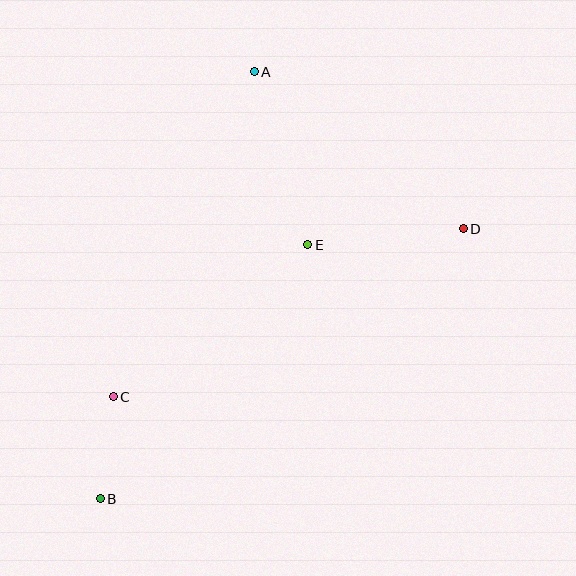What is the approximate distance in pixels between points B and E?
The distance between B and E is approximately 328 pixels.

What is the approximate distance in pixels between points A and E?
The distance between A and E is approximately 181 pixels.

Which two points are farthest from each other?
Points A and B are farthest from each other.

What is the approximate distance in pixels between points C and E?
The distance between C and E is approximately 247 pixels.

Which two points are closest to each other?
Points B and C are closest to each other.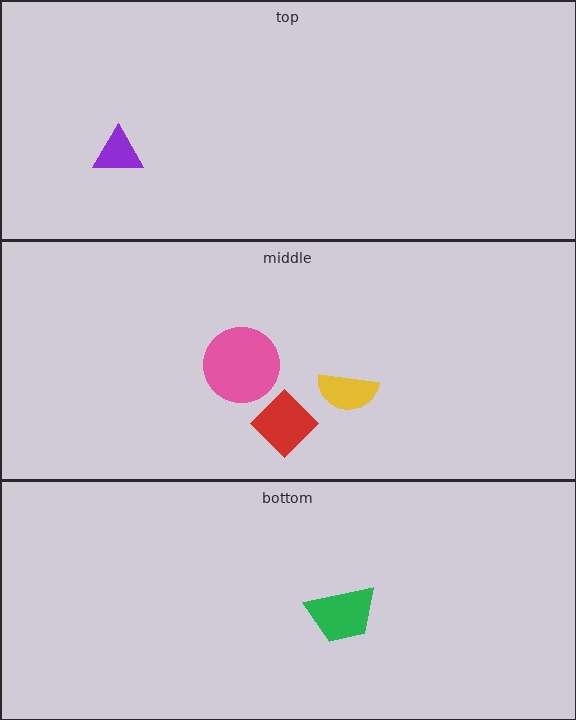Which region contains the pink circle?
The middle region.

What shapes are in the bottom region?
The green trapezoid.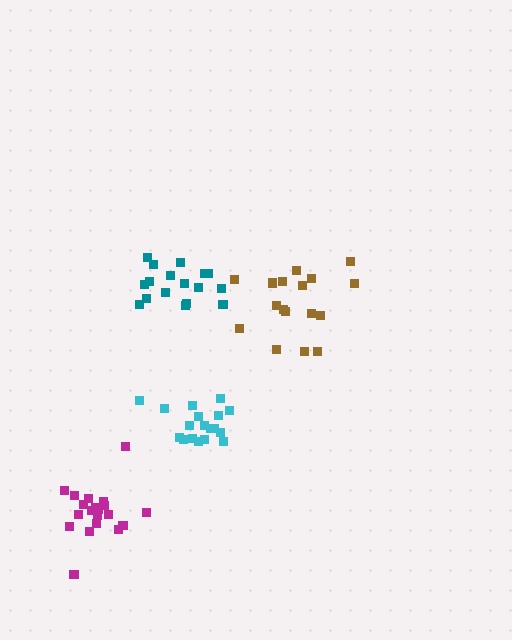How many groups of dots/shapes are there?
There are 4 groups.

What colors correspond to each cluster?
The clusters are colored: brown, cyan, magenta, teal.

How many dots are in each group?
Group 1: 17 dots, Group 2: 18 dots, Group 3: 20 dots, Group 4: 17 dots (72 total).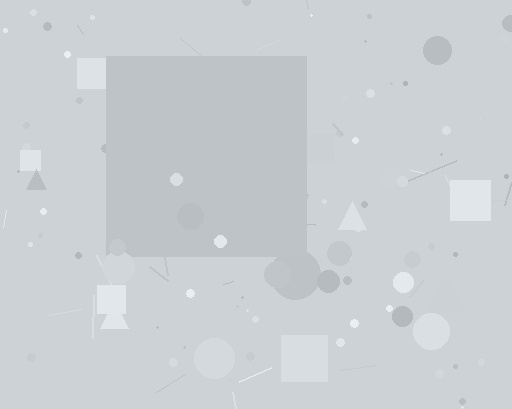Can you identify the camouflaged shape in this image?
The camouflaged shape is a square.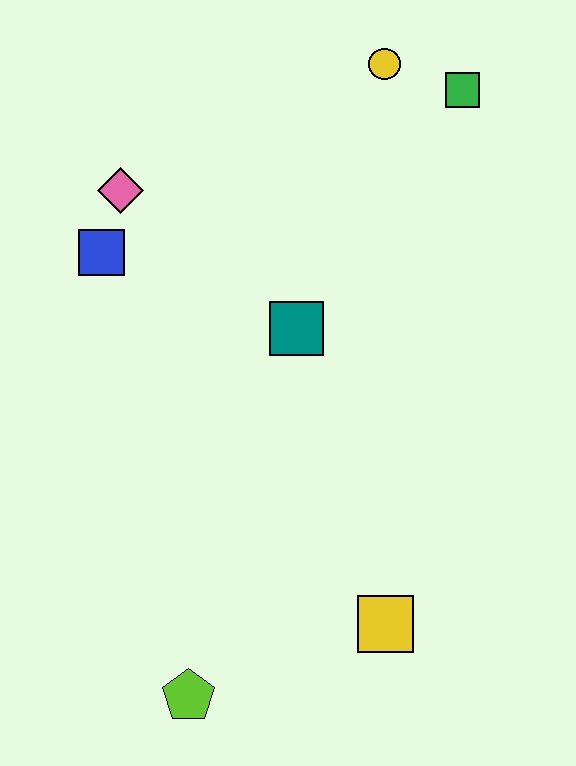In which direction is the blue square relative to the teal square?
The blue square is to the left of the teal square.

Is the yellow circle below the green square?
No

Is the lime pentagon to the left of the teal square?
Yes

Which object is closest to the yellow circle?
The green square is closest to the yellow circle.